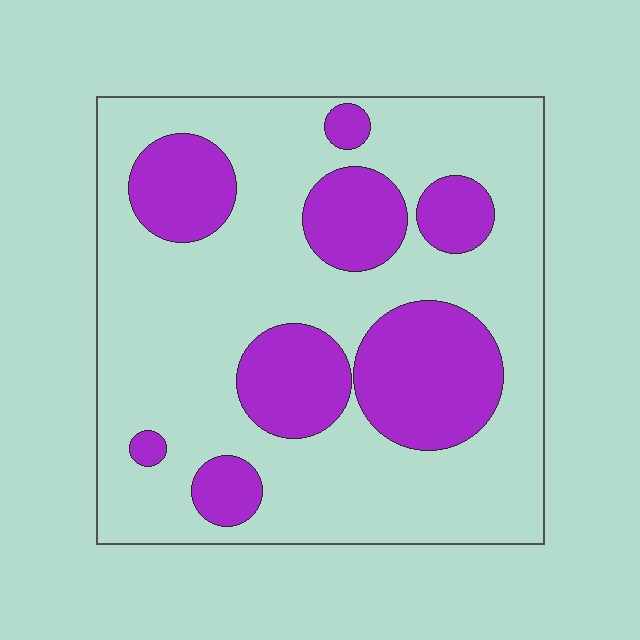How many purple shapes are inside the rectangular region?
8.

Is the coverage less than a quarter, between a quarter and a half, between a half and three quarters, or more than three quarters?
Between a quarter and a half.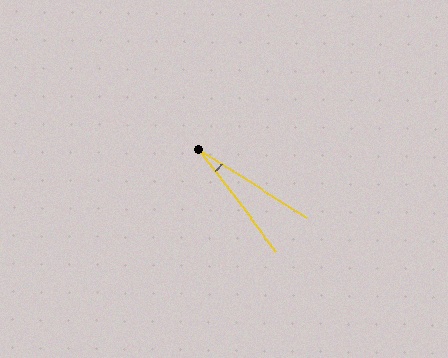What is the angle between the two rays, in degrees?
Approximately 20 degrees.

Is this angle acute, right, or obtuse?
It is acute.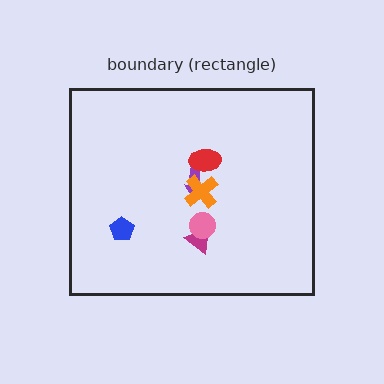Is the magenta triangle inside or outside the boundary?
Inside.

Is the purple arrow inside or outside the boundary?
Inside.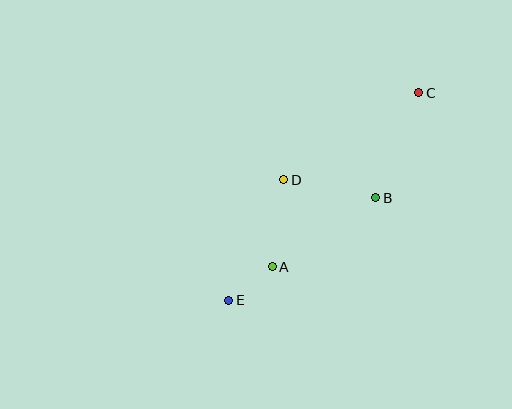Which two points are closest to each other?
Points A and E are closest to each other.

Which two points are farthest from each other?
Points C and E are farthest from each other.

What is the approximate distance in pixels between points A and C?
The distance between A and C is approximately 227 pixels.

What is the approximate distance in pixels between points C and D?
The distance between C and D is approximately 161 pixels.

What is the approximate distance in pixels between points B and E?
The distance between B and E is approximately 179 pixels.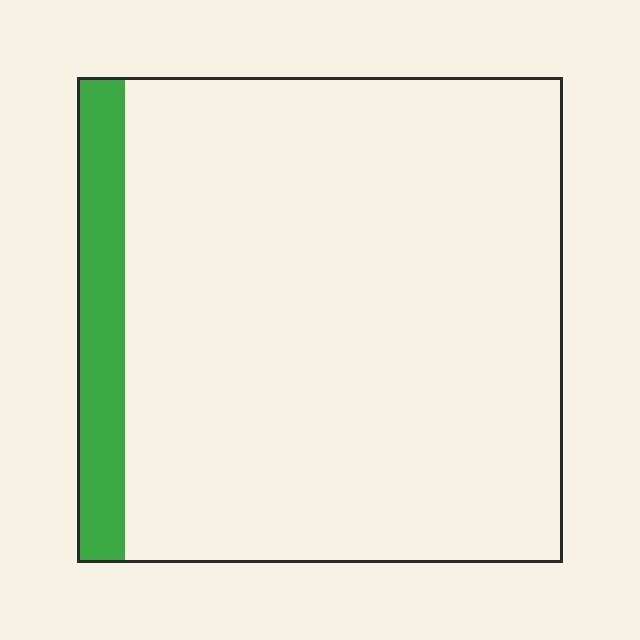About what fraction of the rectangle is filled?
About one tenth (1/10).